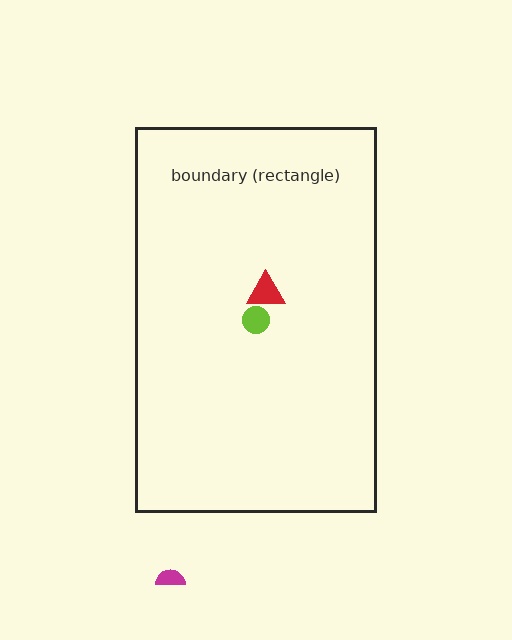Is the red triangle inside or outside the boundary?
Inside.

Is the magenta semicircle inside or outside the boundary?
Outside.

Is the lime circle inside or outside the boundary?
Inside.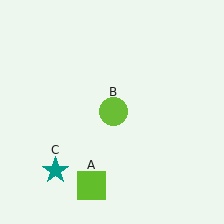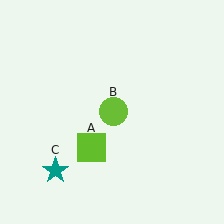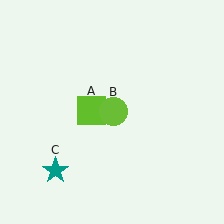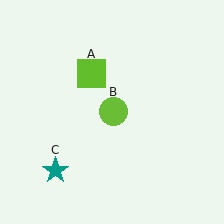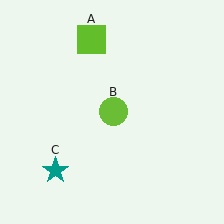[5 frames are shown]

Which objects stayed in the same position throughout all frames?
Lime circle (object B) and teal star (object C) remained stationary.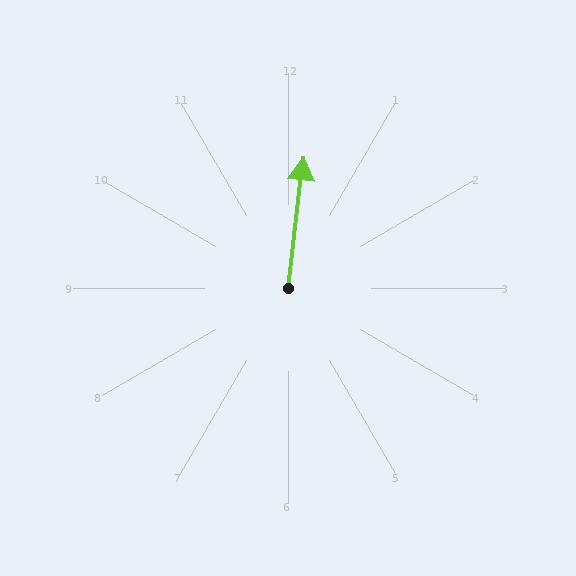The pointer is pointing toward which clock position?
Roughly 12 o'clock.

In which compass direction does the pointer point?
North.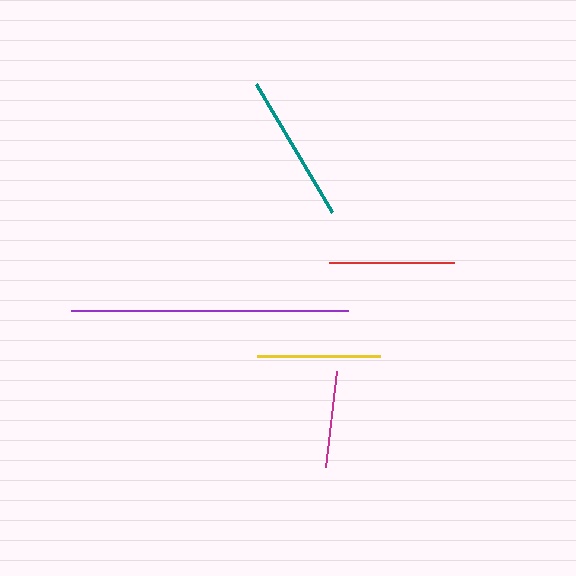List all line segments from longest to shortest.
From longest to shortest: purple, teal, red, yellow, magenta.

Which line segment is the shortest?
The magenta line is the shortest at approximately 96 pixels.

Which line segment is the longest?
The purple line is the longest at approximately 277 pixels.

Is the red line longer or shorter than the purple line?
The purple line is longer than the red line.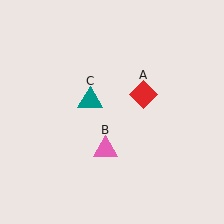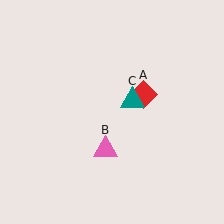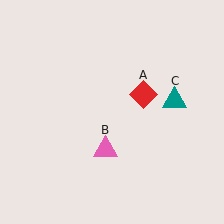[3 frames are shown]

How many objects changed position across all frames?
1 object changed position: teal triangle (object C).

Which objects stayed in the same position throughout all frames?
Red diamond (object A) and pink triangle (object B) remained stationary.